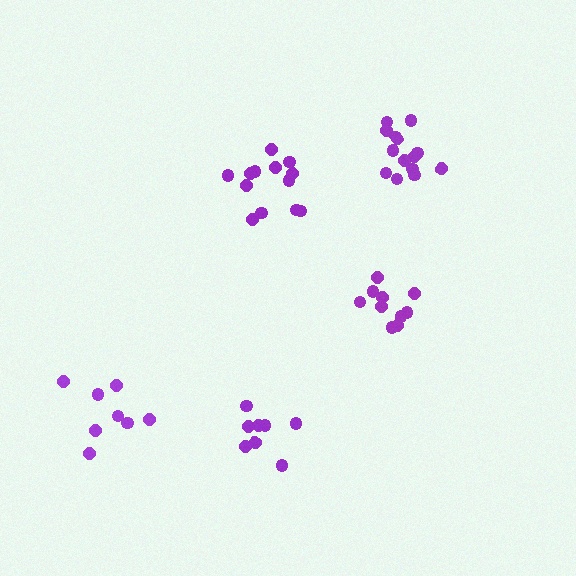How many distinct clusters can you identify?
There are 5 distinct clusters.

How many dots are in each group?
Group 1: 10 dots, Group 2: 8 dots, Group 3: 13 dots, Group 4: 14 dots, Group 5: 8 dots (53 total).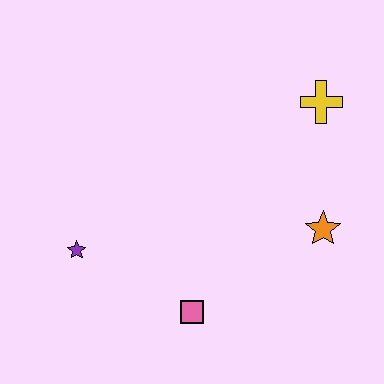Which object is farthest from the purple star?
The yellow cross is farthest from the purple star.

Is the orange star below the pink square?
No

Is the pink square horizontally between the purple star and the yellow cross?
Yes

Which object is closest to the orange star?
The yellow cross is closest to the orange star.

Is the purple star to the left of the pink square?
Yes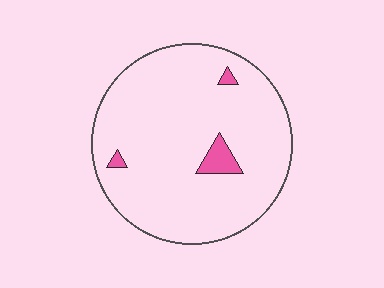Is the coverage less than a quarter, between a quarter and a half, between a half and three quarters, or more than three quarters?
Less than a quarter.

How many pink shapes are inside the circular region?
3.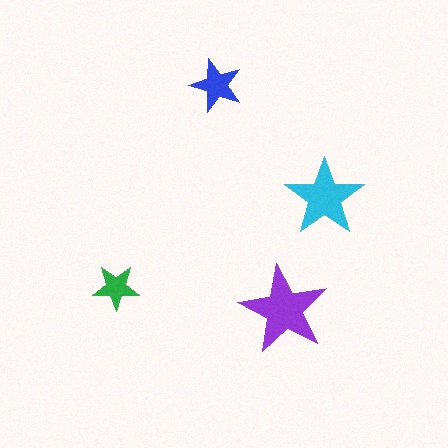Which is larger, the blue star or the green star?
The blue one.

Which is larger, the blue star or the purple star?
The purple one.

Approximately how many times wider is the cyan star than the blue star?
About 1.5 times wider.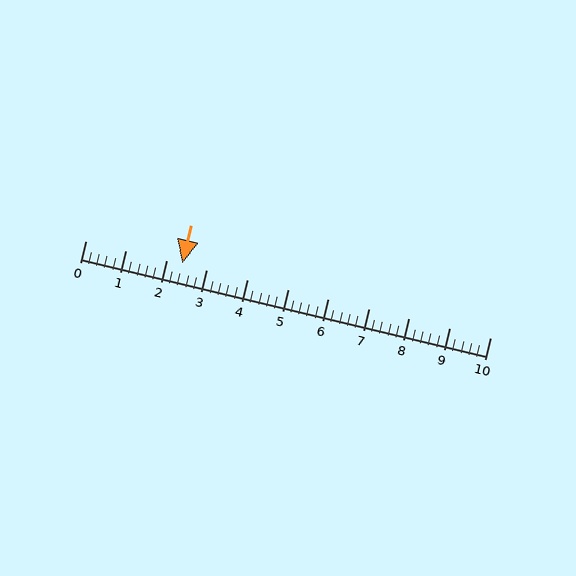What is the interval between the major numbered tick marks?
The major tick marks are spaced 1 units apart.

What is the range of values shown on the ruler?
The ruler shows values from 0 to 10.